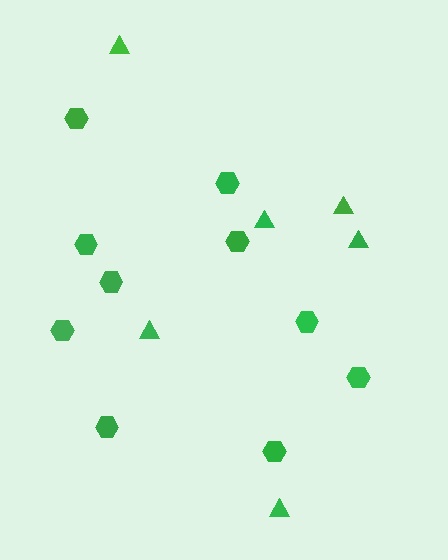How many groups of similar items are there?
There are 2 groups: one group of triangles (6) and one group of hexagons (10).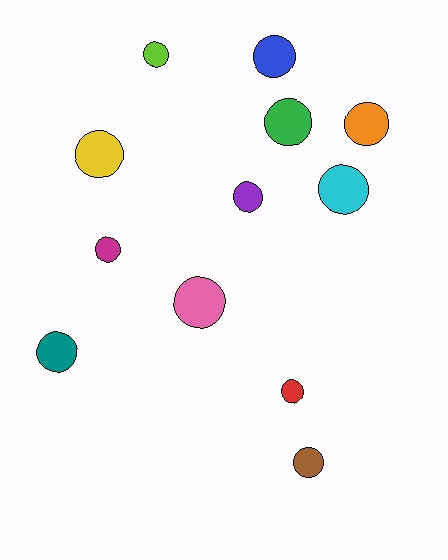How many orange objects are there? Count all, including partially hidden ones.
There is 1 orange object.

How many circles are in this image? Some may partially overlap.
There are 12 circles.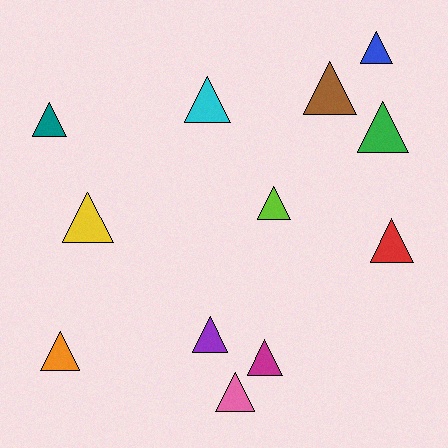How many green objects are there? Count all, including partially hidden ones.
There is 1 green object.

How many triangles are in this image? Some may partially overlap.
There are 12 triangles.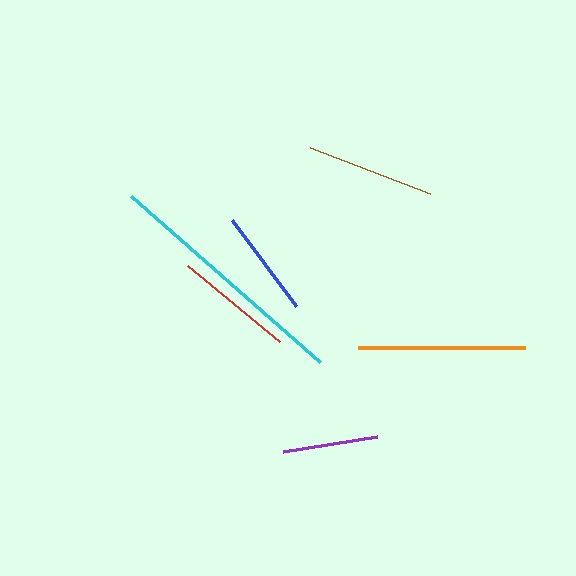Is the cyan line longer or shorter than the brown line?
The cyan line is longer than the brown line.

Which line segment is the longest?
The cyan line is the longest at approximately 252 pixels.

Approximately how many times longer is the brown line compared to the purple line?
The brown line is approximately 1.4 times the length of the purple line.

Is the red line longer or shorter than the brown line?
The brown line is longer than the red line.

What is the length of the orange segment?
The orange segment is approximately 167 pixels long.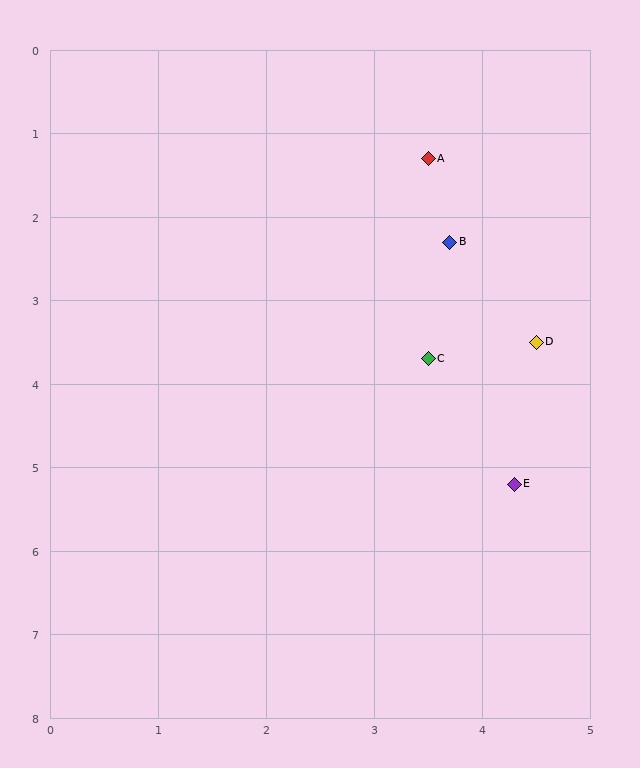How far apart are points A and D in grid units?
Points A and D are about 2.4 grid units apart.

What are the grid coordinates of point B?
Point B is at approximately (3.7, 2.3).